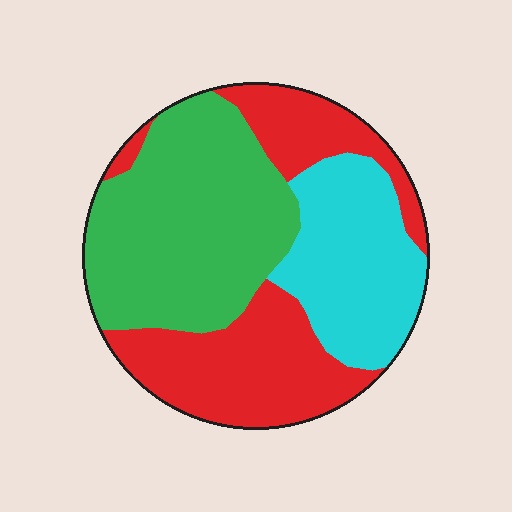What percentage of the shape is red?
Red covers 36% of the shape.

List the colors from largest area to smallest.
From largest to smallest: green, red, cyan.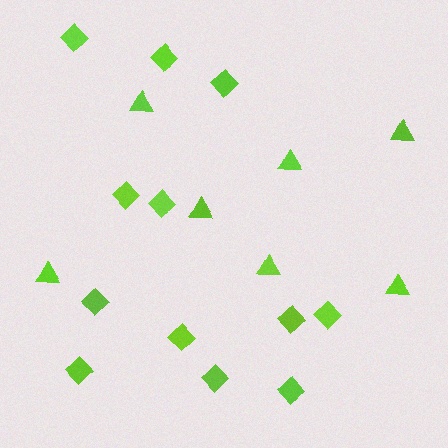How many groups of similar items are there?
There are 2 groups: one group of diamonds (12) and one group of triangles (7).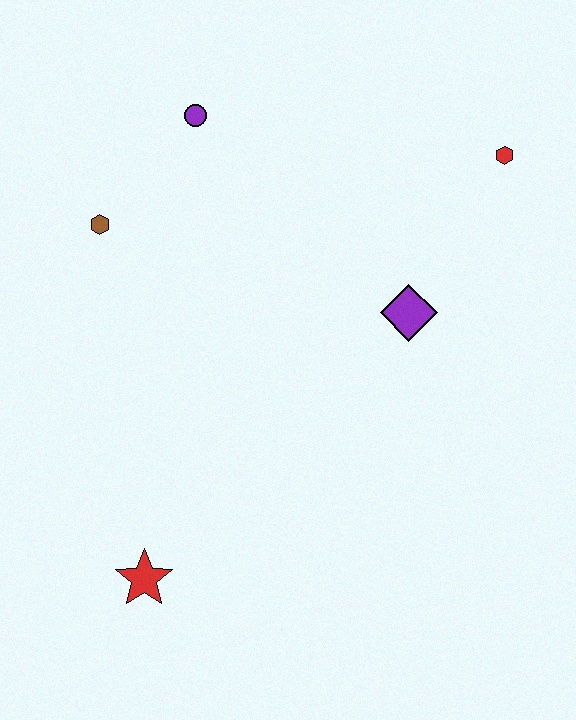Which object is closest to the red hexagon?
The purple diamond is closest to the red hexagon.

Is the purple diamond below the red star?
No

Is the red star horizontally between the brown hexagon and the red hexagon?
Yes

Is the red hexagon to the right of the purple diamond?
Yes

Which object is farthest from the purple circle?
The red star is farthest from the purple circle.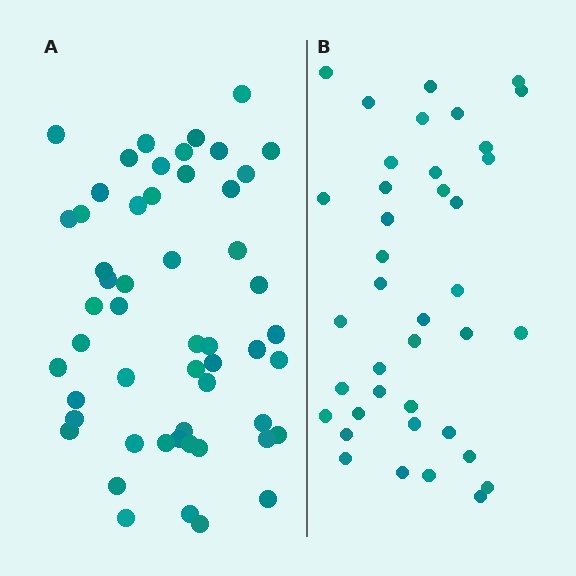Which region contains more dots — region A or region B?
Region A (the left region) has more dots.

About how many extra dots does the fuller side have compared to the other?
Region A has approximately 15 more dots than region B.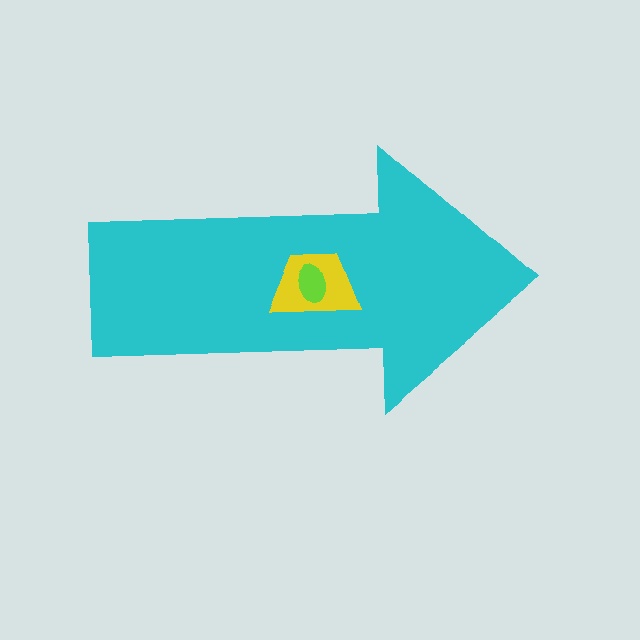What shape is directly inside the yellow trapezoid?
The lime ellipse.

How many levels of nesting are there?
3.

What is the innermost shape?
The lime ellipse.